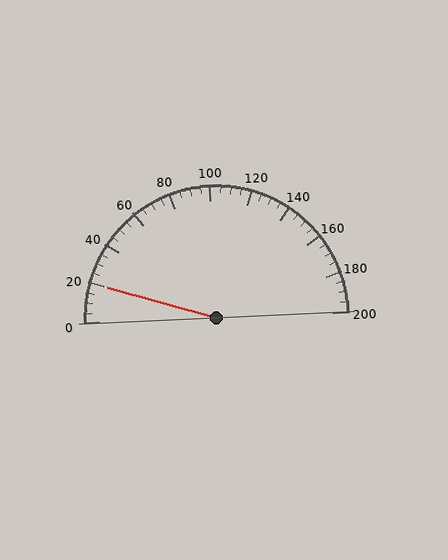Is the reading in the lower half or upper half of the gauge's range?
The reading is in the lower half of the range (0 to 200).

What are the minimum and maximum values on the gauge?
The gauge ranges from 0 to 200.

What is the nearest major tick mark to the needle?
The nearest major tick mark is 20.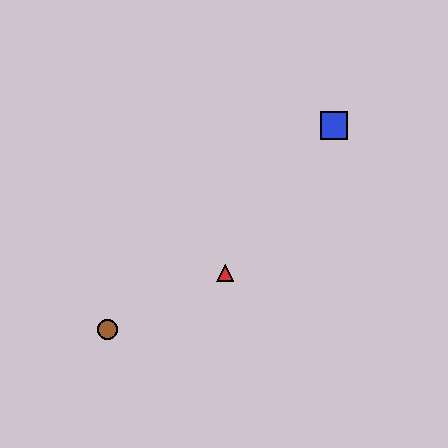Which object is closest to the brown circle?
The red triangle is closest to the brown circle.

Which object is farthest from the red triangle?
The blue square is farthest from the red triangle.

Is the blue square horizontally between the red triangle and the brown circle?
No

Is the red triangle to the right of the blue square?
No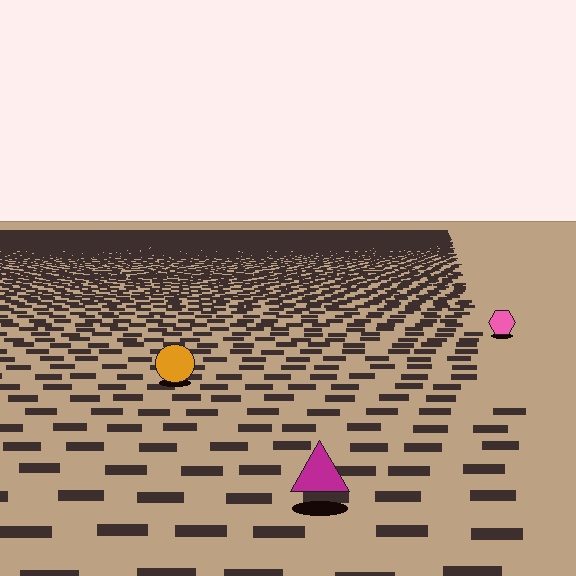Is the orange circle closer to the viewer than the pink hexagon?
Yes. The orange circle is closer — you can tell from the texture gradient: the ground texture is coarser near it.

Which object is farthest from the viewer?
The pink hexagon is farthest from the viewer. It appears smaller and the ground texture around it is denser.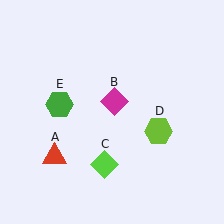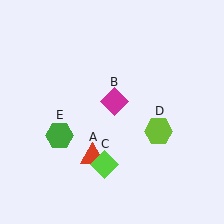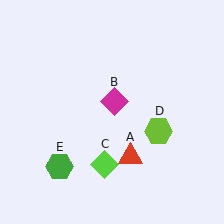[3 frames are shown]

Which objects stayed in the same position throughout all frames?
Magenta diamond (object B) and lime diamond (object C) and lime hexagon (object D) remained stationary.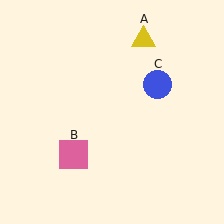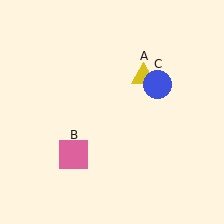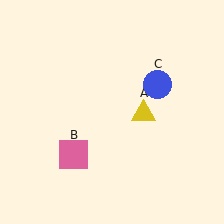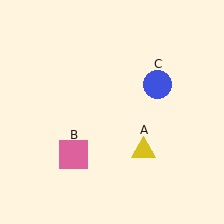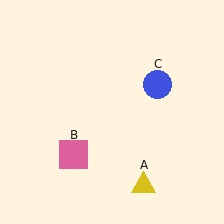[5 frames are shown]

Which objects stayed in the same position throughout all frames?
Pink square (object B) and blue circle (object C) remained stationary.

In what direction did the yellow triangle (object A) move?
The yellow triangle (object A) moved down.